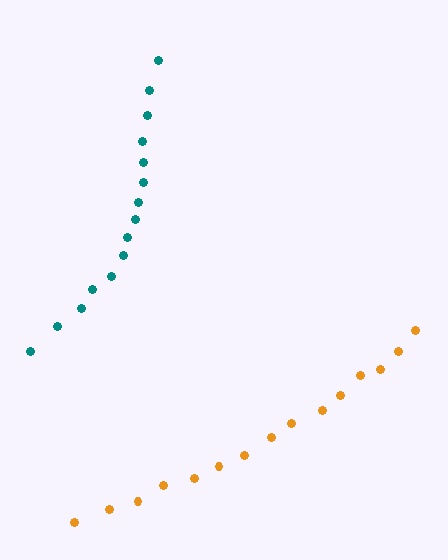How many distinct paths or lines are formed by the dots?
There are 2 distinct paths.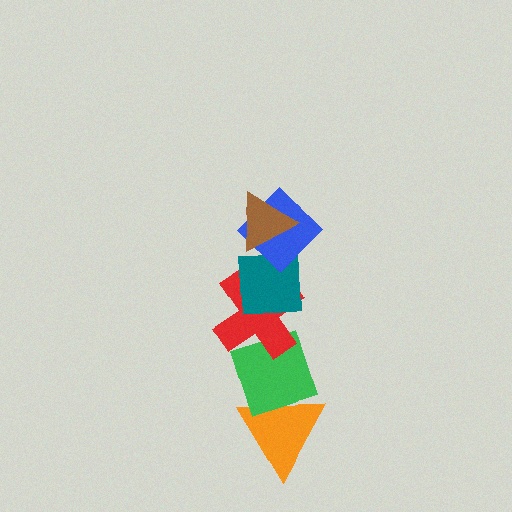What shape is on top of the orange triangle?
The green diamond is on top of the orange triangle.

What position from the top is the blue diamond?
The blue diamond is 2nd from the top.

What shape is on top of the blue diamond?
The brown triangle is on top of the blue diamond.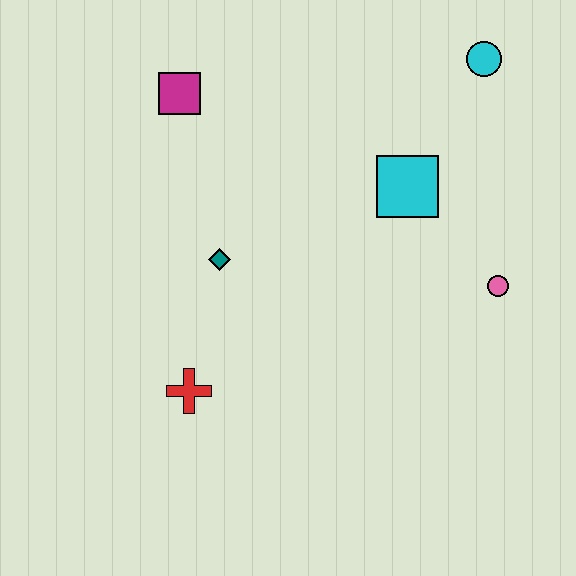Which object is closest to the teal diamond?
The red cross is closest to the teal diamond.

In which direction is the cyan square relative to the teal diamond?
The cyan square is to the right of the teal diamond.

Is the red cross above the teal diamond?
No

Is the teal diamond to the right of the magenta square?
Yes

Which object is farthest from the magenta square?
The pink circle is farthest from the magenta square.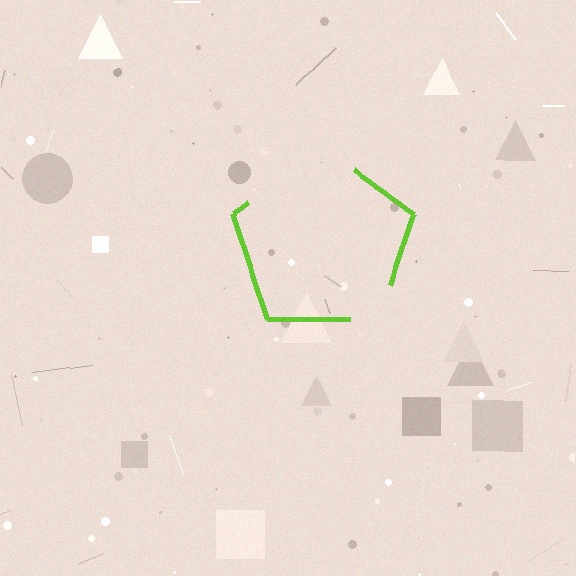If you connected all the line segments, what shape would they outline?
They would outline a pentagon.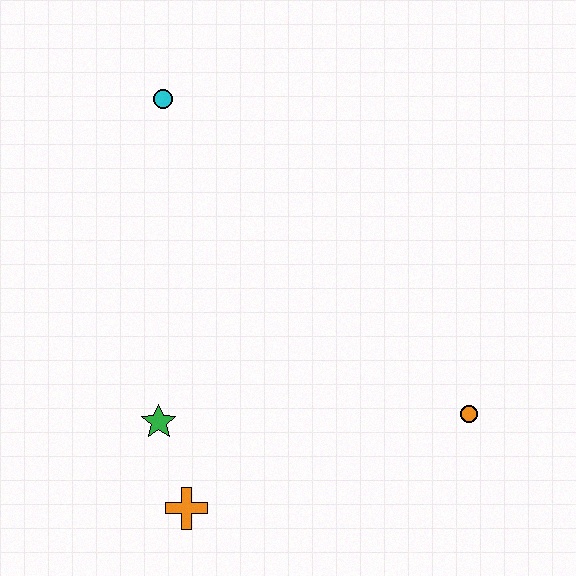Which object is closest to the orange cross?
The green star is closest to the orange cross.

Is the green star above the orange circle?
No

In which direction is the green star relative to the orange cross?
The green star is above the orange cross.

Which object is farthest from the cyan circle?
The orange circle is farthest from the cyan circle.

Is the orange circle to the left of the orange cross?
No